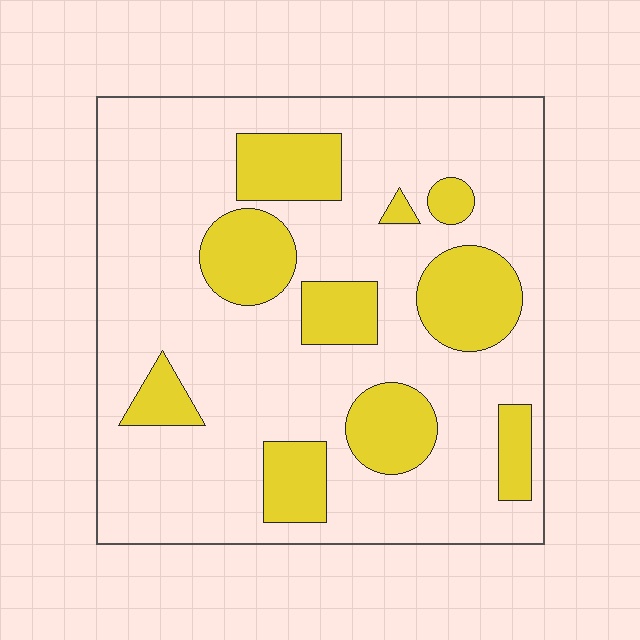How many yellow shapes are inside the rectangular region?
10.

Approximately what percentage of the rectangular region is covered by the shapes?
Approximately 25%.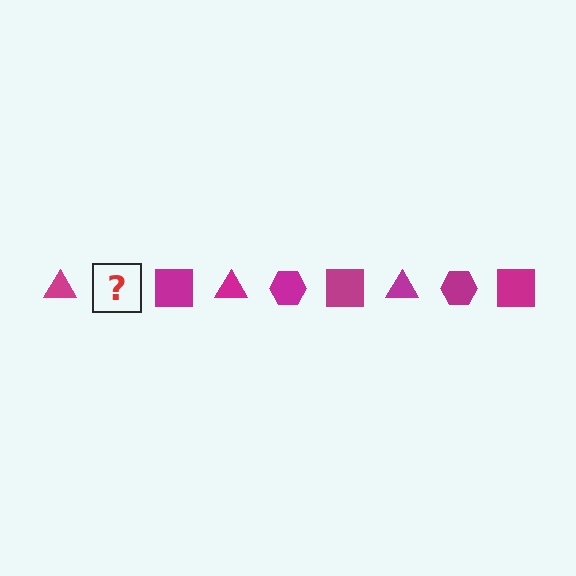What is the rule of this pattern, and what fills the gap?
The rule is that the pattern cycles through triangle, hexagon, square shapes in magenta. The gap should be filled with a magenta hexagon.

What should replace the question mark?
The question mark should be replaced with a magenta hexagon.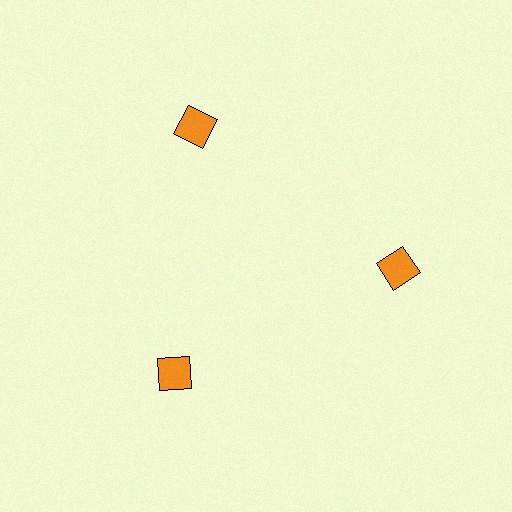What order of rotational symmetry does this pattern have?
This pattern has 3-fold rotational symmetry.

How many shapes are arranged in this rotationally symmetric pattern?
There are 3 shapes, arranged in 3 groups of 1.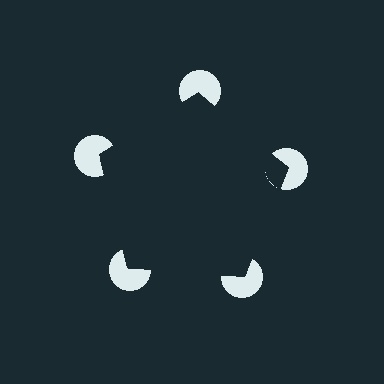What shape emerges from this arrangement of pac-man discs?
An illusory pentagon — its edges are inferred from the aligned wedge cuts in the pac-man discs, not physically drawn.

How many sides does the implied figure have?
5 sides.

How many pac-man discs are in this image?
There are 5 — one at each vertex of the illusory pentagon.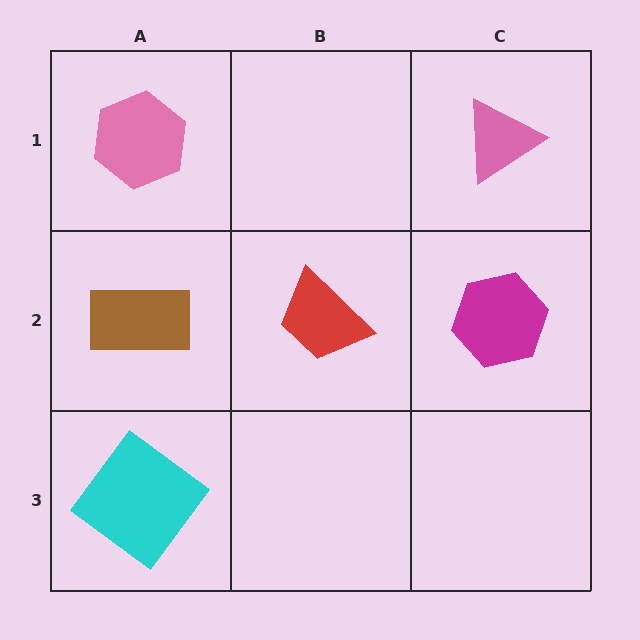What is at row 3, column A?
A cyan diamond.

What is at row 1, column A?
A pink hexagon.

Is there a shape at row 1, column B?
No, that cell is empty.